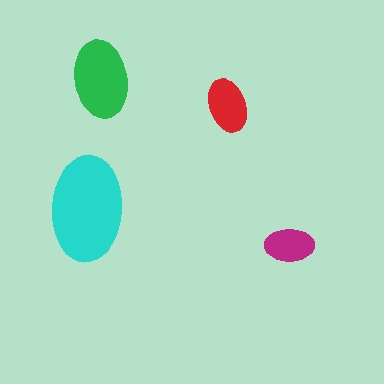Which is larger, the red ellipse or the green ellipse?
The green one.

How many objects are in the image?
There are 4 objects in the image.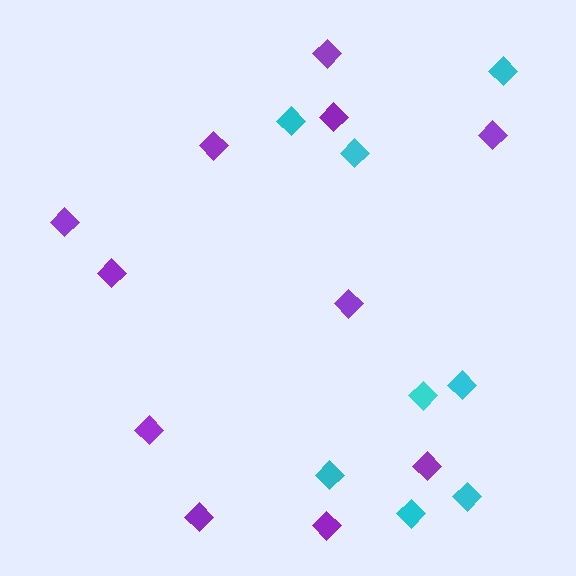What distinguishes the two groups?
There are 2 groups: one group of purple diamonds (11) and one group of cyan diamonds (8).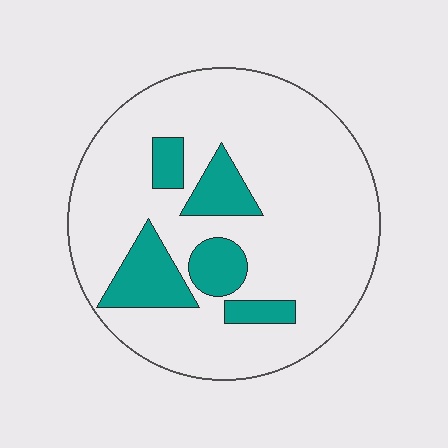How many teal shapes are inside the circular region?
5.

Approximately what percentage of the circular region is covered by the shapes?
Approximately 20%.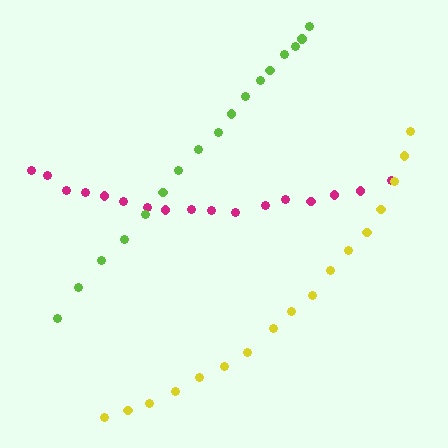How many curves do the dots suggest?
There are 3 distinct paths.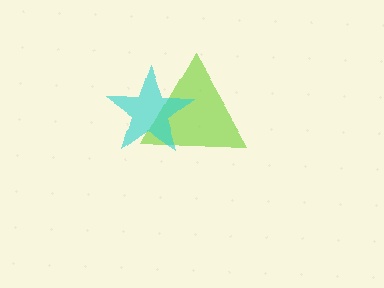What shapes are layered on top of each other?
The layered shapes are: a lime triangle, a cyan star.